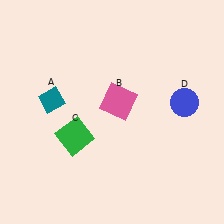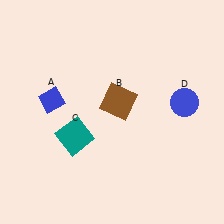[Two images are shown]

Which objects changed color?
A changed from teal to blue. B changed from pink to brown. C changed from green to teal.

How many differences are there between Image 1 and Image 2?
There are 3 differences between the two images.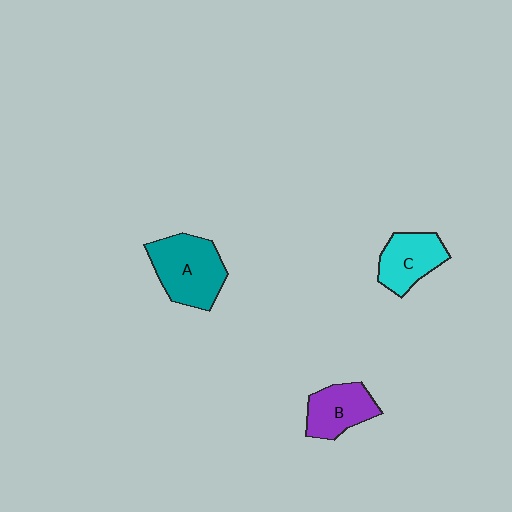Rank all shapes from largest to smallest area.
From largest to smallest: A (teal), C (cyan), B (purple).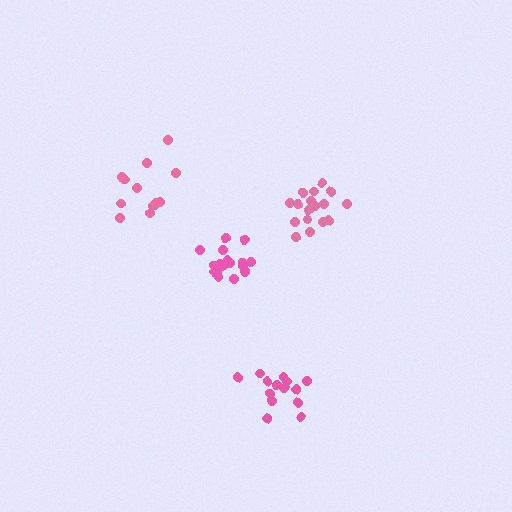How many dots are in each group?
Group 1: 17 dots, Group 2: 14 dots, Group 3: 18 dots, Group 4: 12 dots (61 total).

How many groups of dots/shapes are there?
There are 4 groups.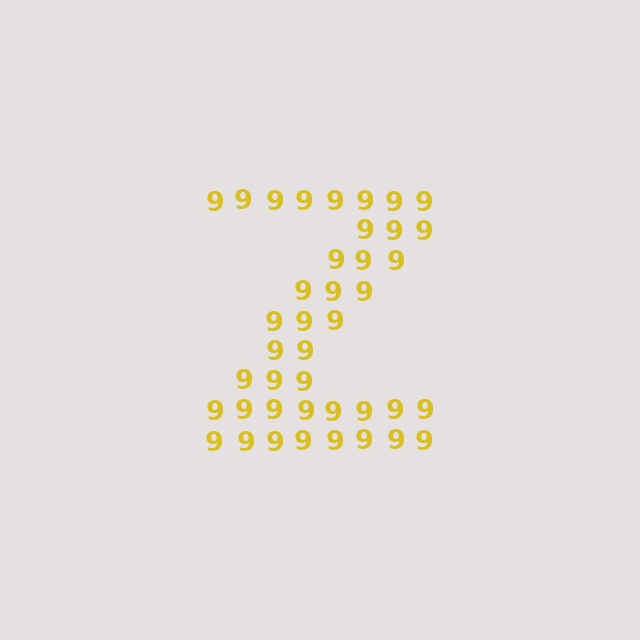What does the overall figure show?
The overall figure shows the letter Z.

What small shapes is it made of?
It is made of small digit 9's.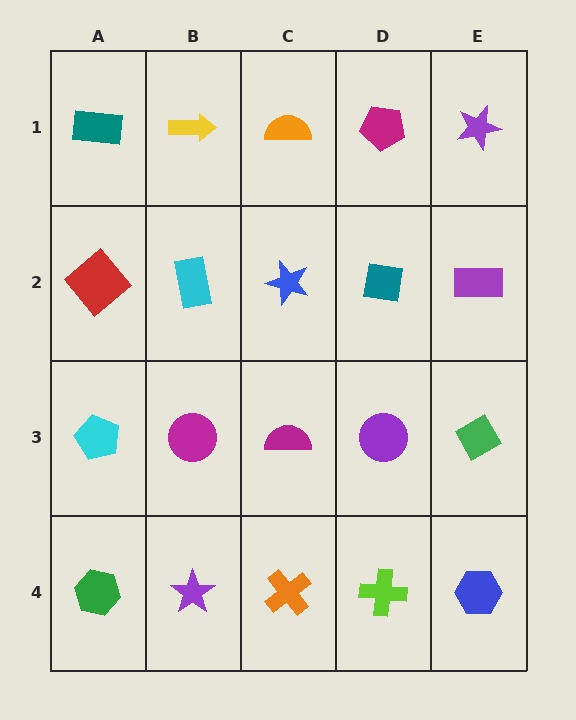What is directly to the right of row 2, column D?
A purple rectangle.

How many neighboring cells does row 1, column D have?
3.